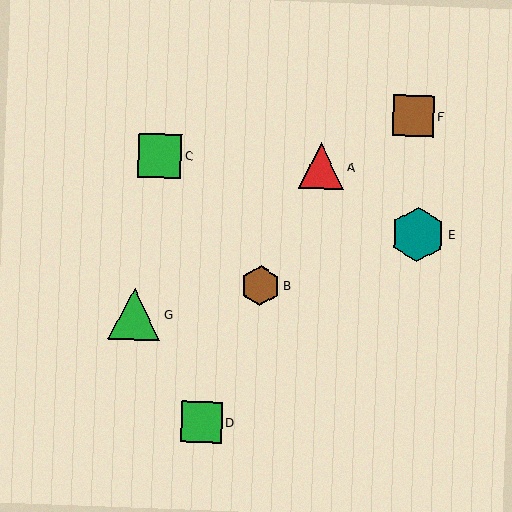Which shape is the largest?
The teal hexagon (labeled E) is the largest.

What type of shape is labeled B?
Shape B is a brown hexagon.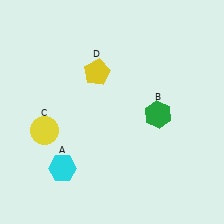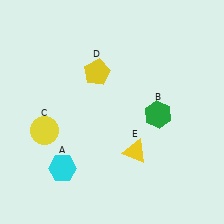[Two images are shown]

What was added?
A yellow triangle (E) was added in Image 2.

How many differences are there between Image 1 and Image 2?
There is 1 difference between the two images.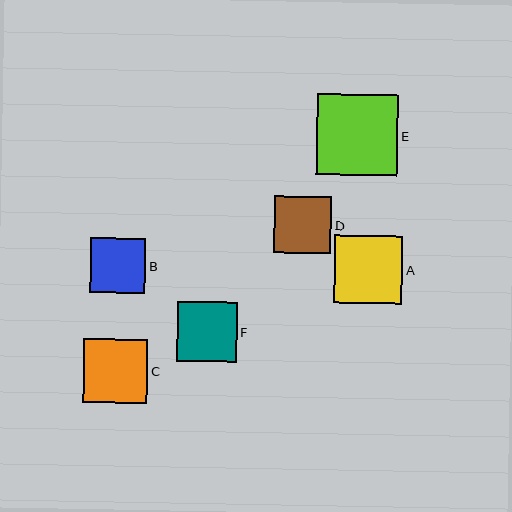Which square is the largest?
Square E is the largest with a size of approximately 81 pixels.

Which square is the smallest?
Square B is the smallest with a size of approximately 55 pixels.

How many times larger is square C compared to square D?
Square C is approximately 1.1 times the size of square D.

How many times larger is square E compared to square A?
Square E is approximately 1.2 times the size of square A.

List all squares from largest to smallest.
From largest to smallest: E, A, C, F, D, B.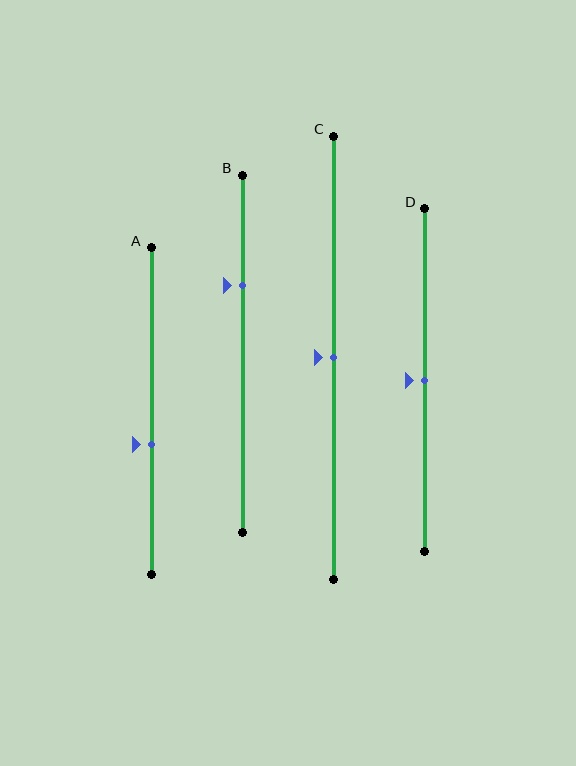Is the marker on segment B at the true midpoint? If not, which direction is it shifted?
No, the marker on segment B is shifted upward by about 19% of the segment length.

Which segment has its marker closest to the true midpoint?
Segment C has its marker closest to the true midpoint.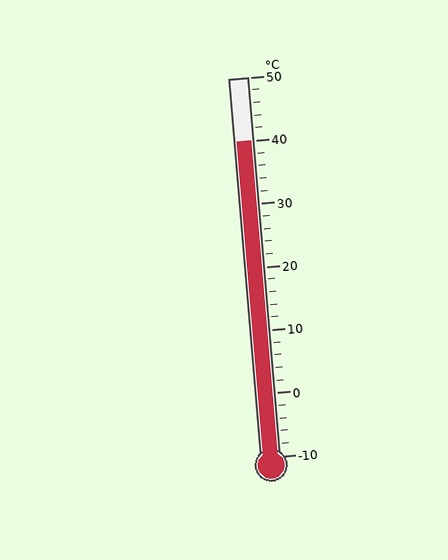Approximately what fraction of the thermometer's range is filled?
The thermometer is filled to approximately 85% of its range.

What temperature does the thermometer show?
The thermometer shows approximately 40°C.